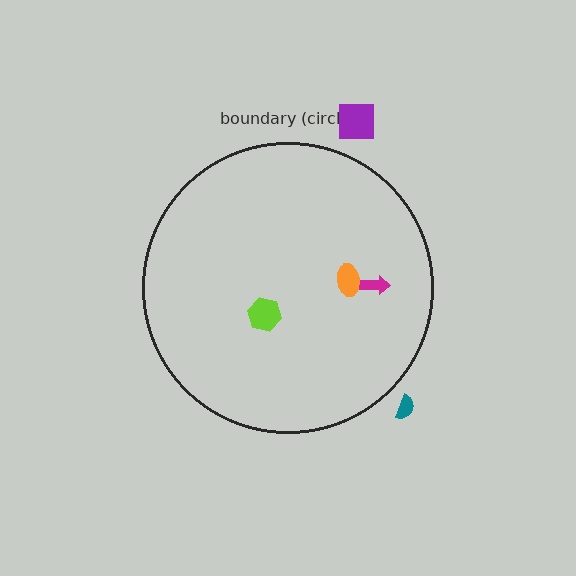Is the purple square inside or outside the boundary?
Outside.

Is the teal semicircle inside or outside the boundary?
Outside.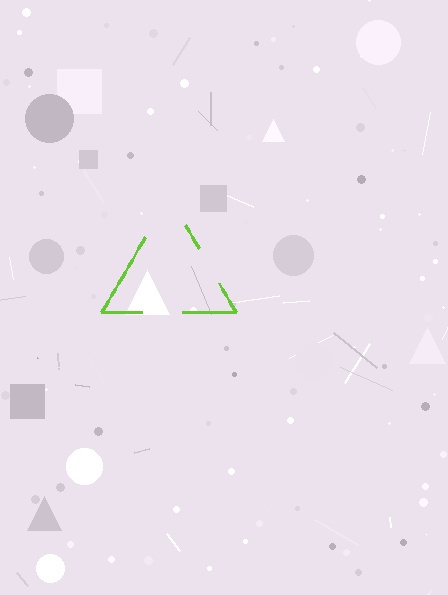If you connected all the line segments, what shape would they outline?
They would outline a triangle.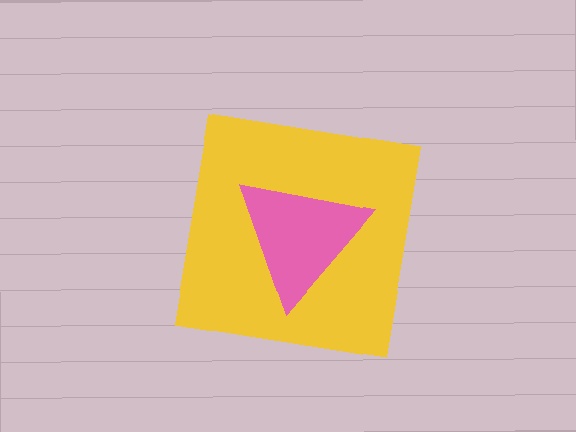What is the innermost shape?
The pink triangle.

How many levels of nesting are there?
2.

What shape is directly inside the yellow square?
The pink triangle.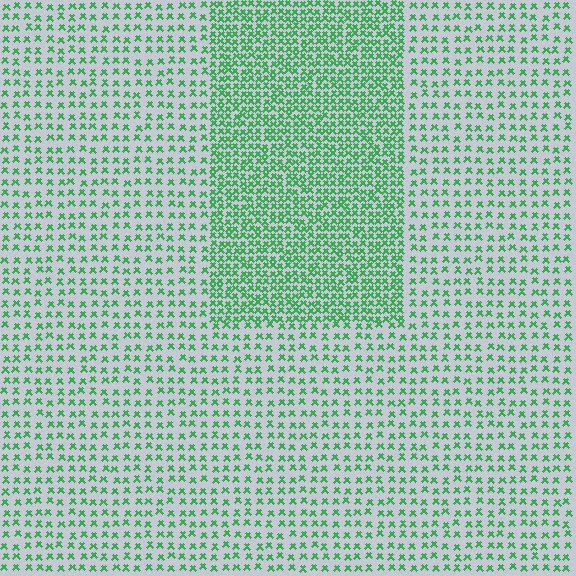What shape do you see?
I see a rectangle.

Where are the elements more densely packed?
The elements are more densely packed inside the rectangle boundary.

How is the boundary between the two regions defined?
The boundary is defined by a change in element density (approximately 2.2x ratio). All elements are the same color, size, and shape.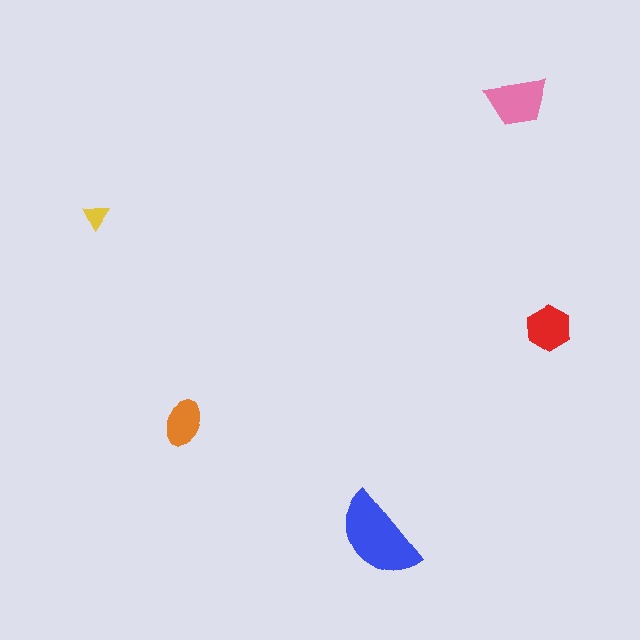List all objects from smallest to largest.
The yellow triangle, the orange ellipse, the red hexagon, the pink trapezoid, the blue semicircle.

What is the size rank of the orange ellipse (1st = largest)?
4th.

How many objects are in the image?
There are 5 objects in the image.